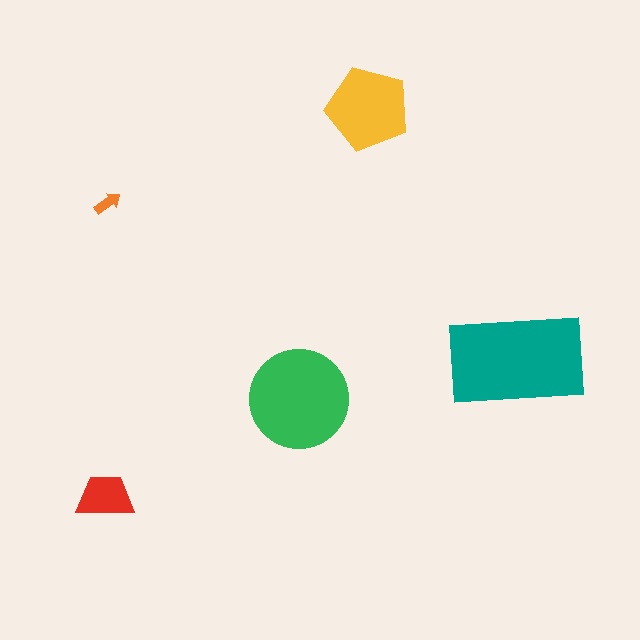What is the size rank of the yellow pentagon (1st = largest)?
3rd.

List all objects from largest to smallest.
The teal rectangle, the green circle, the yellow pentagon, the red trapezoid, the orange arrow.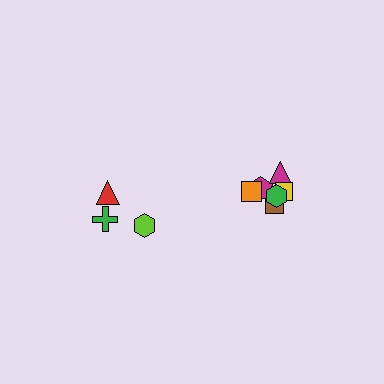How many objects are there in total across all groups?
There are 9 objects.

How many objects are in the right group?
There are 6 objects.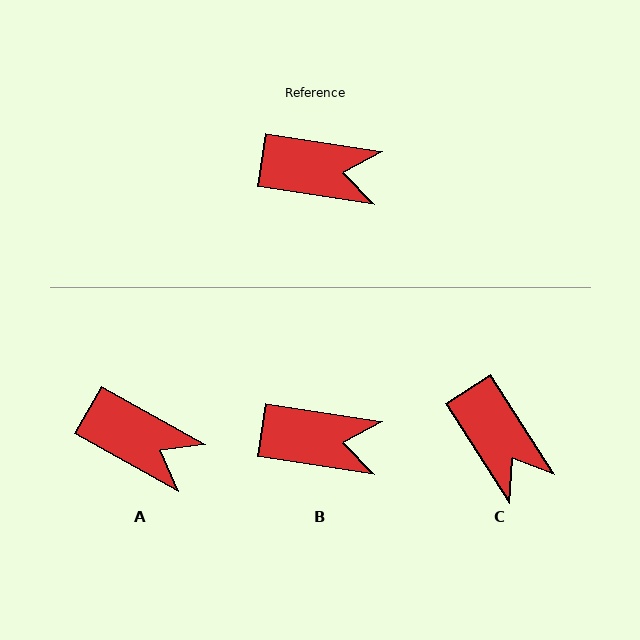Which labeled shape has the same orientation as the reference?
B.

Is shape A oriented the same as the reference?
No, it is off by about 21 degrees.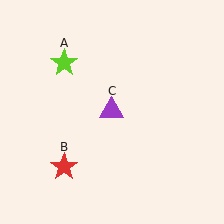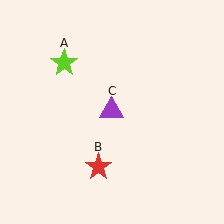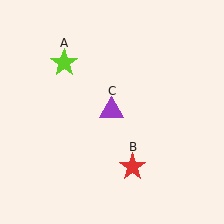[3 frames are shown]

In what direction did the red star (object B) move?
The red star (object B) moved right.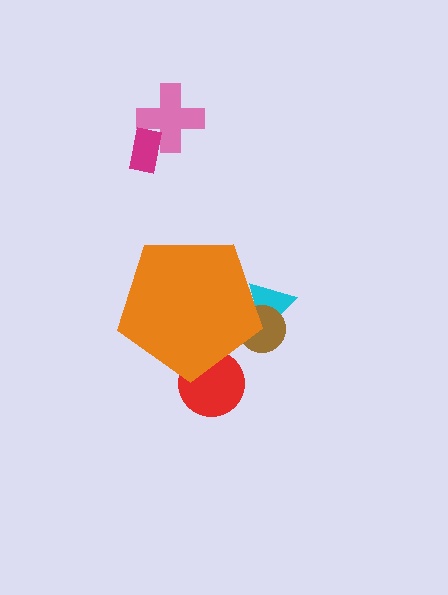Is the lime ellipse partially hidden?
Yes, the lime ellipse is partially hidden behind the orange pentagon.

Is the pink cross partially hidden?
No, the pink cross is fully visible.